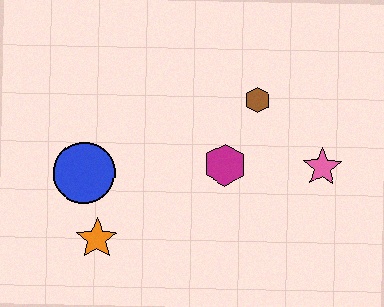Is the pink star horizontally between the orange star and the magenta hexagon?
No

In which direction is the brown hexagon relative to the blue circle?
The brown hexagon is to the right of the blue circle.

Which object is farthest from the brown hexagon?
The orange star is farthest from the brown hexagon.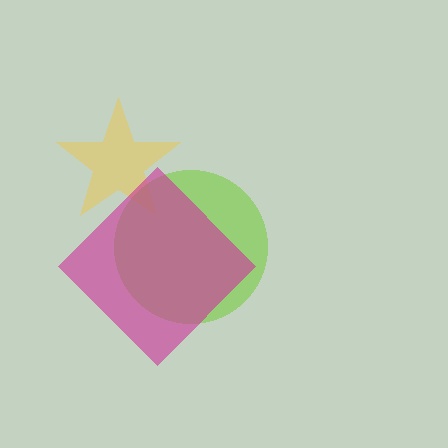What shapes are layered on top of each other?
The layered shapes are: a yellow star, a lime circle, a magenta diamond.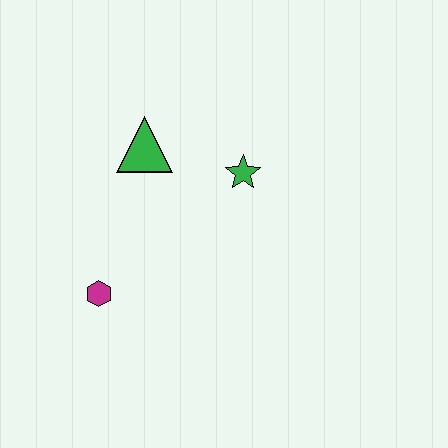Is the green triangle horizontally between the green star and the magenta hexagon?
Yes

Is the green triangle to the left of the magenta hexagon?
No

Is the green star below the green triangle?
Yes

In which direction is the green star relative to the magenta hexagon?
The green star is to the right of the magenta hexagon.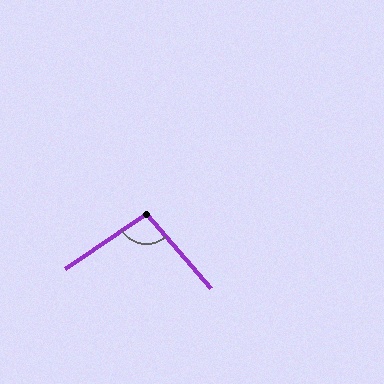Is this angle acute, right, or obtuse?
It is obtuse.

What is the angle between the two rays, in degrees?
Approximately 96 degrees.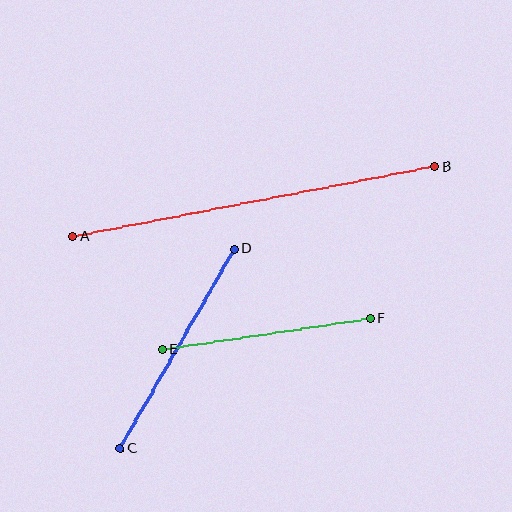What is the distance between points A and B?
The distance is approximately 369 pixels.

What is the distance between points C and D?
The distance is approximately 230 pixels.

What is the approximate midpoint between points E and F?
The midpoint is at approximately (266, 334) pixels.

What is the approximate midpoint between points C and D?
The midpoint is at approximately (177, 349) pixels.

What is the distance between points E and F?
The distance is approximately 210 pixels.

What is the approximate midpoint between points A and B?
The midpoint is at approximately (254, 202) pixels.